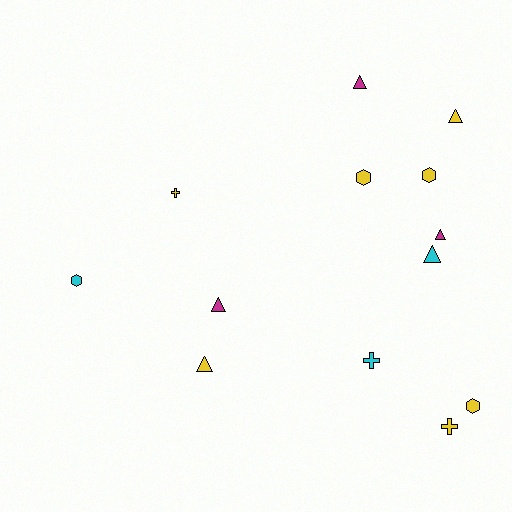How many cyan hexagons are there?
There is 1 cyan hexagon.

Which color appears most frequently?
Yellow, with 7 objects.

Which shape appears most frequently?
Triangle, with 6 objects.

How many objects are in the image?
There are 13 objects.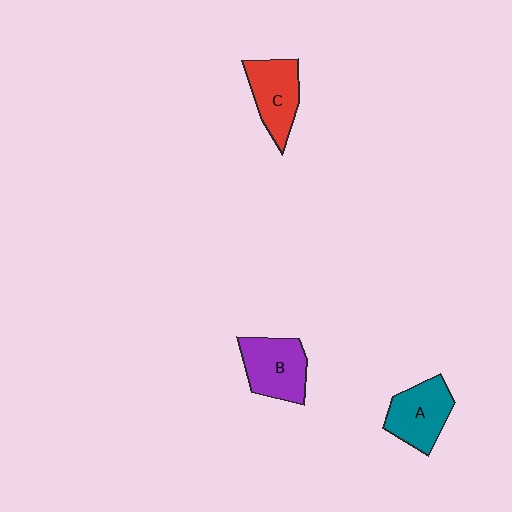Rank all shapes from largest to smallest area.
From largest to smallest: B (purple), A (teal), C (red).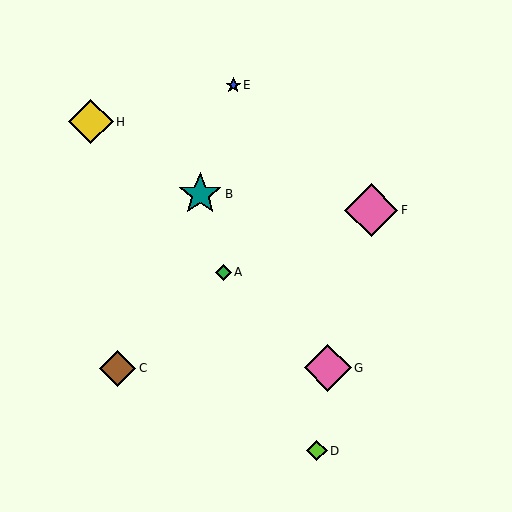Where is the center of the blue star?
The center of the blue star is at (233, 85).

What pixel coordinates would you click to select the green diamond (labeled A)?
Click at (223, 272) to select the green diamond A.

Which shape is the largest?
The pink diamond (labeled F) is the largest.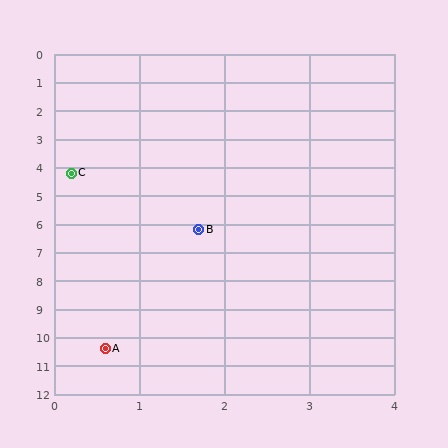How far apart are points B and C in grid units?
Points B and C are about 2.5 grid units apart.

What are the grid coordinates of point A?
Point A is at approximately (0.6, 10.4).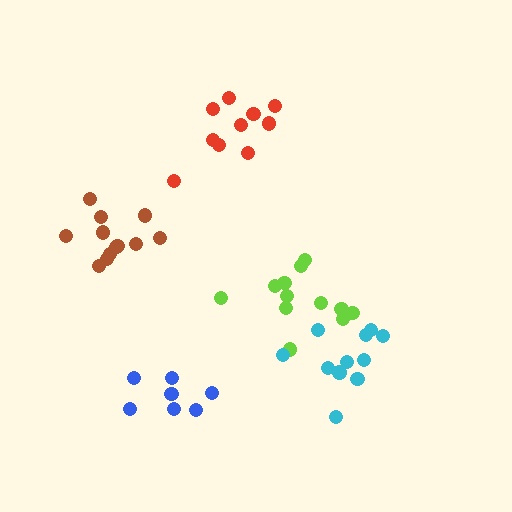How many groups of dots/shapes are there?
There are 5 groups.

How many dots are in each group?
Group 1: 10 dots, Group 2: 12 dots, Group 3: 12 dots, Group 4: 11 dots, Group 5: 7 dots (52 total).